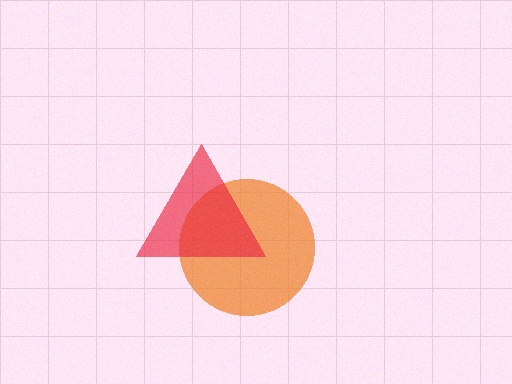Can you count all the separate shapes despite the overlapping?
Yes, there are 2 separate shapes.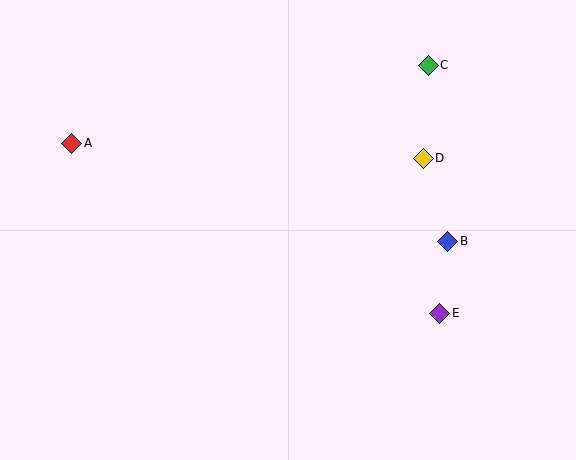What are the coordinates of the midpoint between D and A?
The midpoint between D and A is at (247, 151).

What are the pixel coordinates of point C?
Point C is at (428, 65).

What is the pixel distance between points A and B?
The distance between A and B is 388 pixels.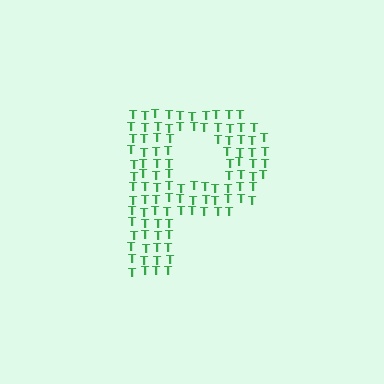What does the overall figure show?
The overall figure shows the letter P.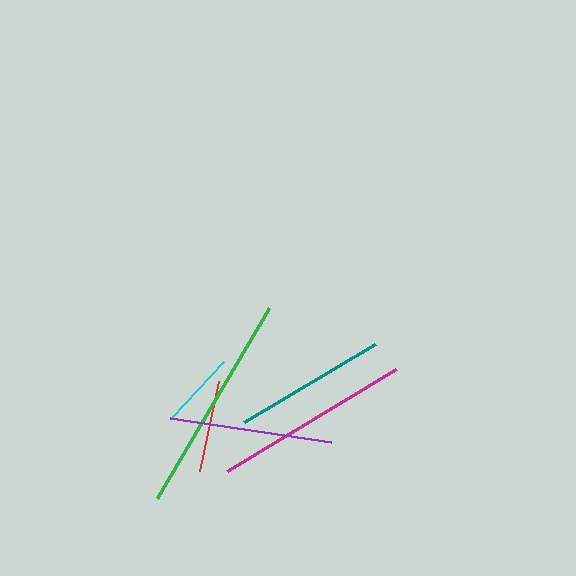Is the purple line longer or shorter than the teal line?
The purple line is longer than the teal line.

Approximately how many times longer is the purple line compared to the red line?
The purple line is approximately 1.8 times the length of the red line.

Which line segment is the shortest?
The cyan line is the shortest at approximately 76 pixels.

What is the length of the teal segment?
The teal segment is approximately 152 pixels long.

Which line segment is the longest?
The green line is the longest at approximately 220 pixels.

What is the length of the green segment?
The green segment is approximately 220 pixels long.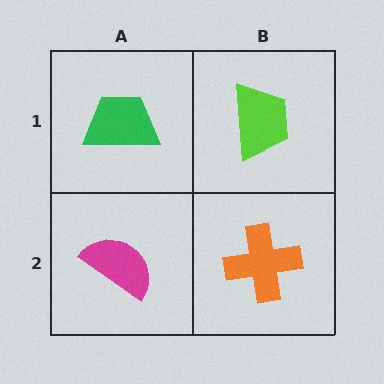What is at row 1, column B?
A lime trapezoid.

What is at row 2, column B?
An orange cross.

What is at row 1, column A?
A green trapezoid.